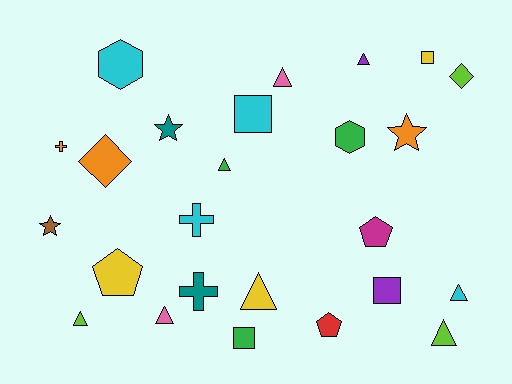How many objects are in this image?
There are 25 objects.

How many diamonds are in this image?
There are 2 diamonds.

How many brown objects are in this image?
There is 1 brown object.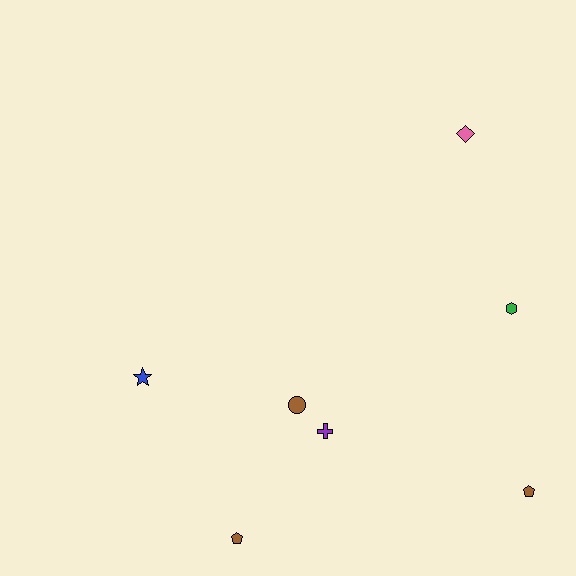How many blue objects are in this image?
There is 1 blue object.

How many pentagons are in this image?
There are 2 pentagons.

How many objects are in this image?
There are 7 objects.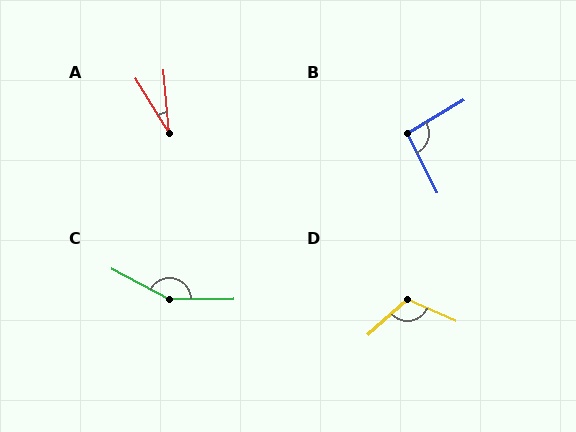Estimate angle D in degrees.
Approximately 115 degrees.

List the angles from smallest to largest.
A (27°), B (95°), D (115°), C (151°).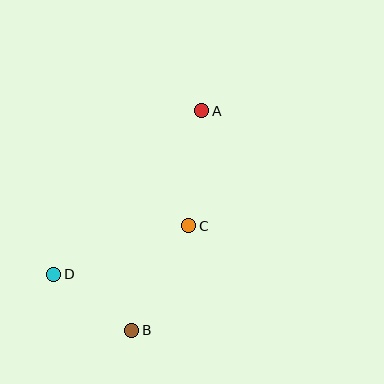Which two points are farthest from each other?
Points A and B are farthest from each other.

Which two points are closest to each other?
Points B and D are closest to each other.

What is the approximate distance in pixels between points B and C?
The distance between B and C is approximately 119 pixels.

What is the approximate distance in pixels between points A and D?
The distance between A and D is approximately 221 pixels.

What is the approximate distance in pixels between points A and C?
The distance between A and C is approximately 116 pixels.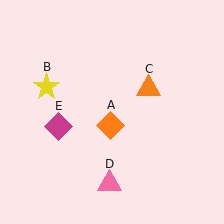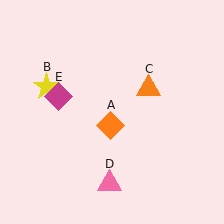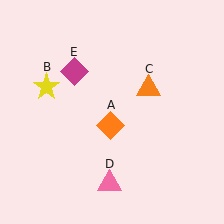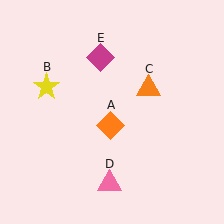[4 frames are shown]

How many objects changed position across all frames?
1 object changed position: magenta diamond (object E).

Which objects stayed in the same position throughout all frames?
Orange diamond (object A) and yellow star (object B) and orange triangle (object C) and pink triangle (object D) remained stationary.